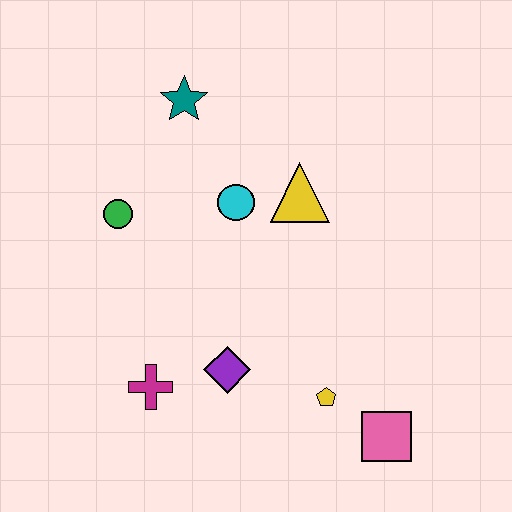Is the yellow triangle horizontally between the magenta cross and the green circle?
No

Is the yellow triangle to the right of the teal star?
Yes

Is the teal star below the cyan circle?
No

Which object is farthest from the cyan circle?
The pink square is farthest from the cyan circle.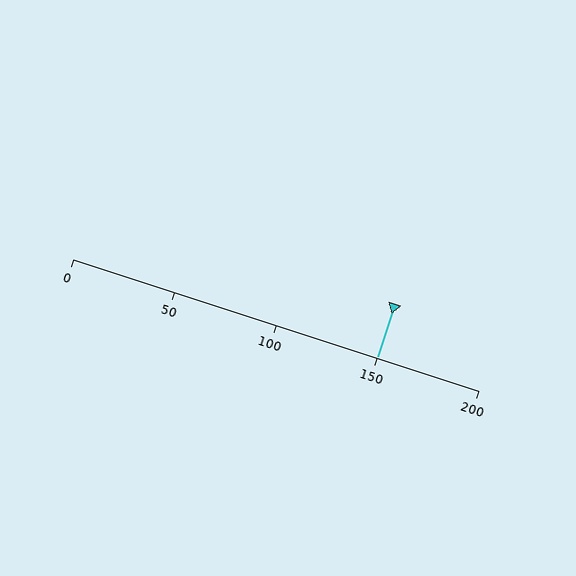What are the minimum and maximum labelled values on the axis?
The axis runs from 0 to 200.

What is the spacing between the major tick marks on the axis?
The major ticks are spaced 50 apart.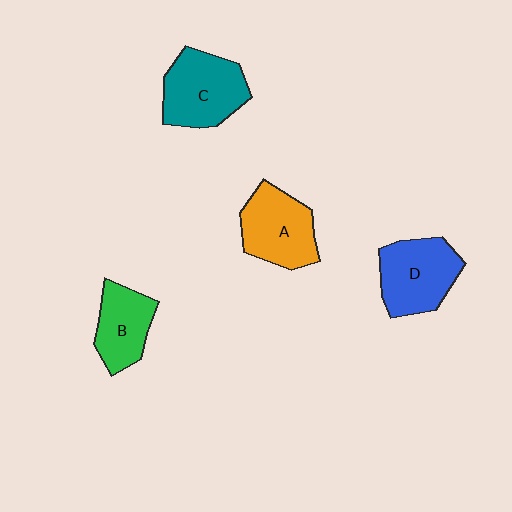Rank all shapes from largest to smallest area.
From largest to smallest: C (teal), D (blue), A (orange), B (green).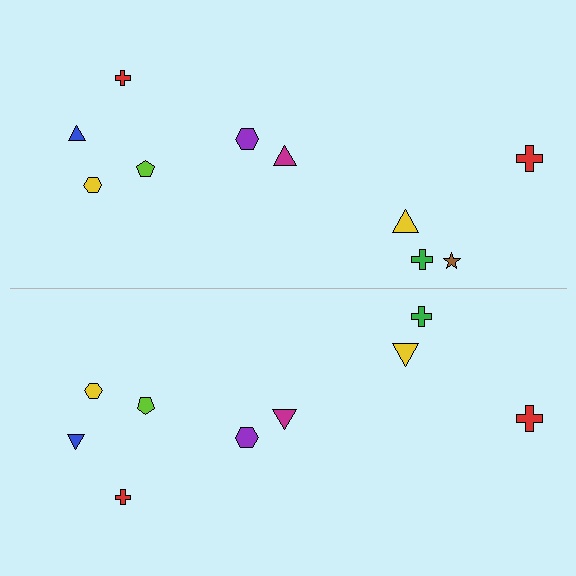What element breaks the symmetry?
A brown star is missing from the bottom side.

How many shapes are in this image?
There are 19 shapes in this image.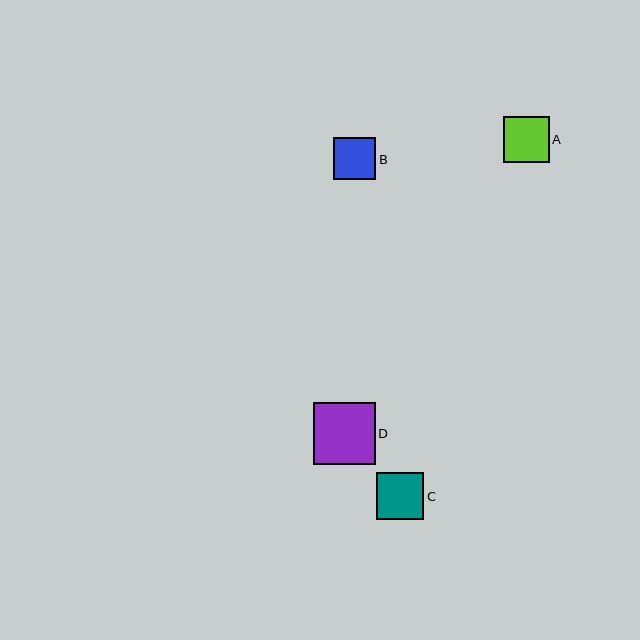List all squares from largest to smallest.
From largest to smallest: D, C, A, B.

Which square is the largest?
Square D is the largest with a size of approximately 62 pixels.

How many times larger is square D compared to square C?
Square D is approximately 1.3 times the size of square C.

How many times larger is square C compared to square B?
Square C is approximately 1.1 times the size of square B.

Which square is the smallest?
Square B is the smallest with a size of approximately 42 pixels.